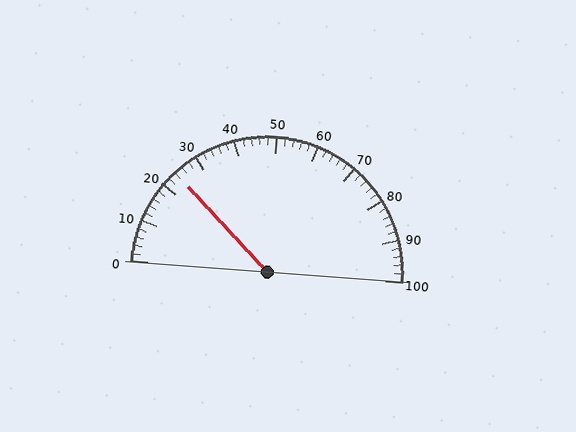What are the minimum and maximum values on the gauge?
The gauge ranges from 0 to 100.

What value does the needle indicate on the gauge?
The needle indicates approximately 24.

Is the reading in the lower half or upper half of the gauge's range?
The reading is in the lower half of the range (0 to 100).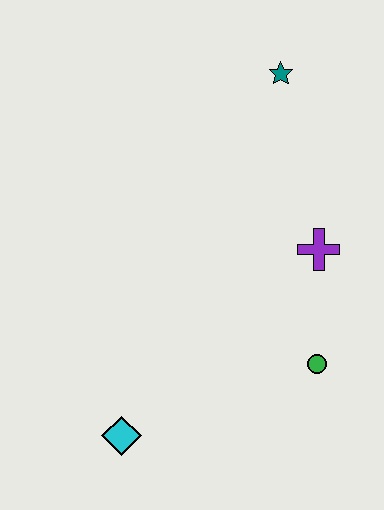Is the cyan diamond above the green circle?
No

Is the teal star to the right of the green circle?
No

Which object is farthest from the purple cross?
The cyan diamond is farthest from the purple cross.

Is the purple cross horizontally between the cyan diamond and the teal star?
No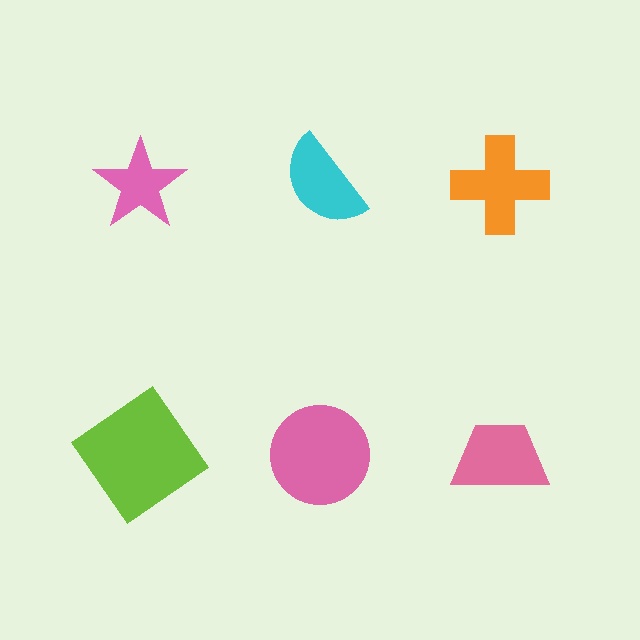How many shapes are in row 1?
3 shapes.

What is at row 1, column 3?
An orange cross.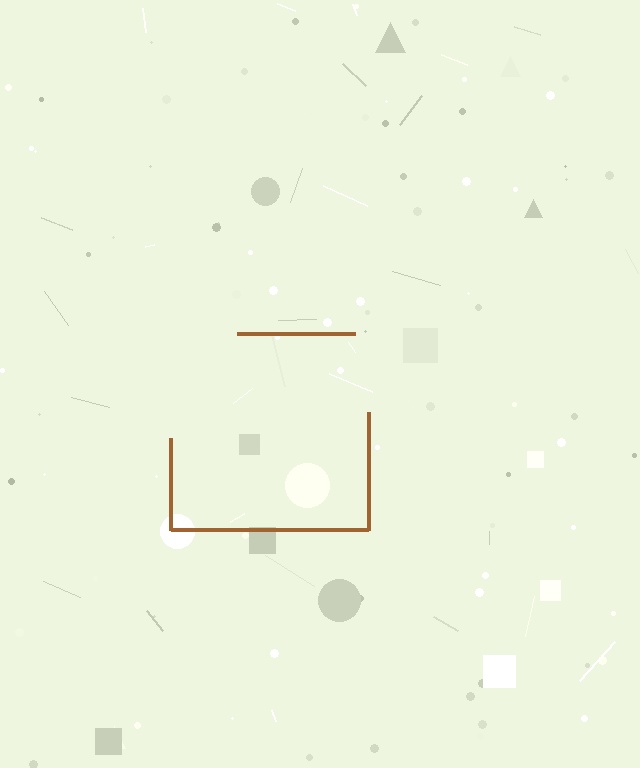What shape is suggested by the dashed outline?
The dashed outline suggests a square.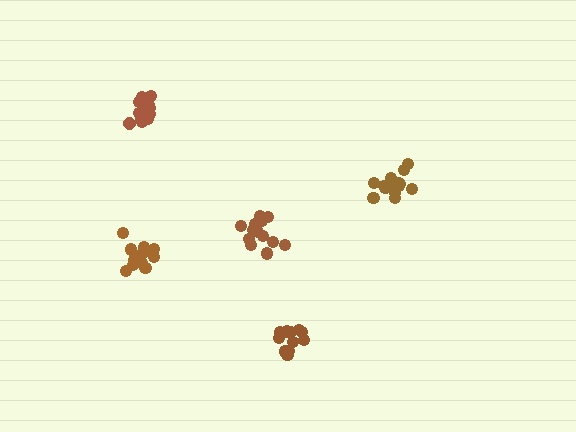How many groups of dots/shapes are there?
There are 5 groups.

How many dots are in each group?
Group 1: 11 dots, Group 2: 16 dots, Group 3: 12 dots, Group 4: 14 dots, Group 5: 15 dots (68 total).